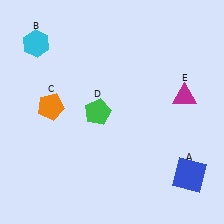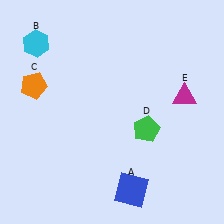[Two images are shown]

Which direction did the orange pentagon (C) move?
The orange pentagon (C) moved up.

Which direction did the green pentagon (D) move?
The green pentagon (D) moved right.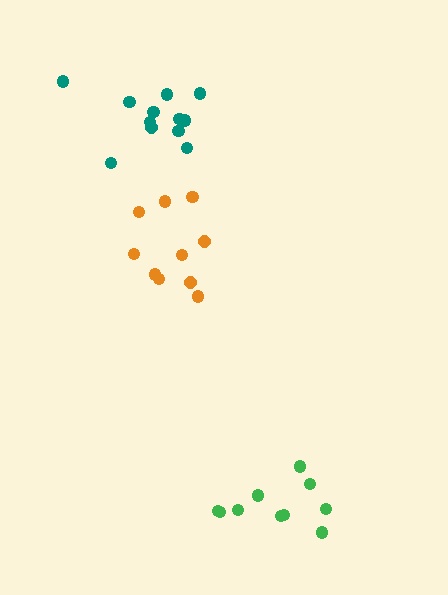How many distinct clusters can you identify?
There are 3 distinct clusters.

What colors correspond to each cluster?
The clusters are colored: orange, green, teal.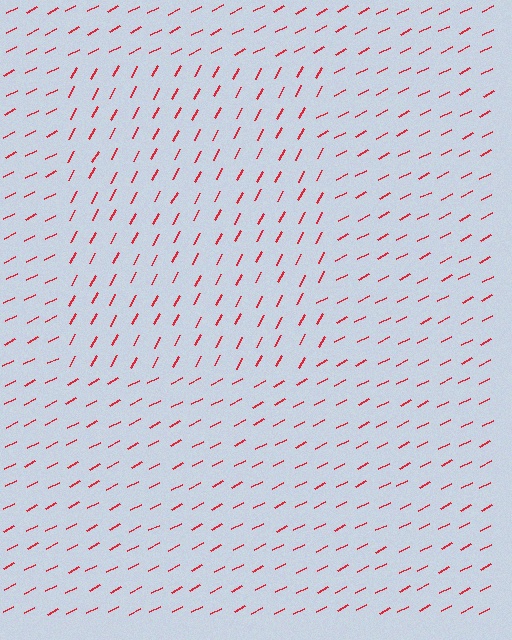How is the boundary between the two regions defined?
The boundary is defined purely by a change in line orientation (approximately 34 degrees difference). All lines are the same color and thickness.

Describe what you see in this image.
The image is filled with small red line segments. A rectangle region in the image has lines oriented differently from the surrounding lines, creating a visible texture boundary.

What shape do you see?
I see a rectangle.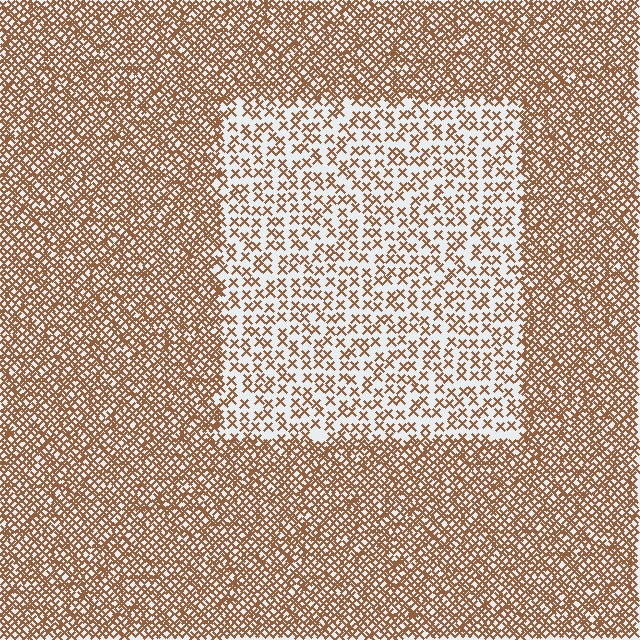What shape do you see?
I see a rectangle.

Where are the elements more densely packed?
The elements are more densely packed outside the rectangle boundary.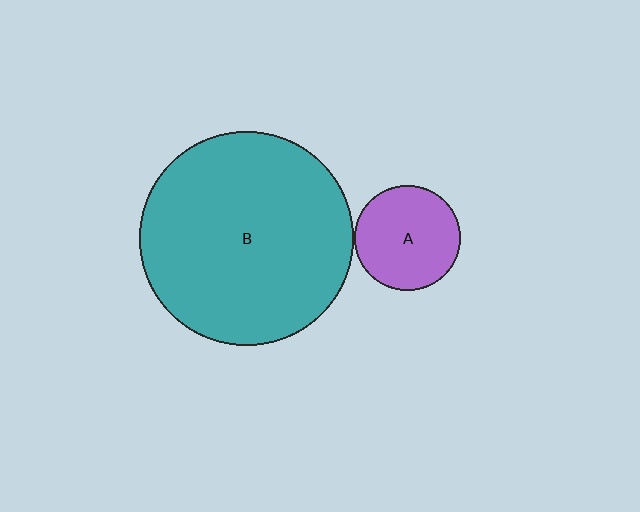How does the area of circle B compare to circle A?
Approximately 4.1 times.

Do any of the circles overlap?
No, none of the circles overlap.